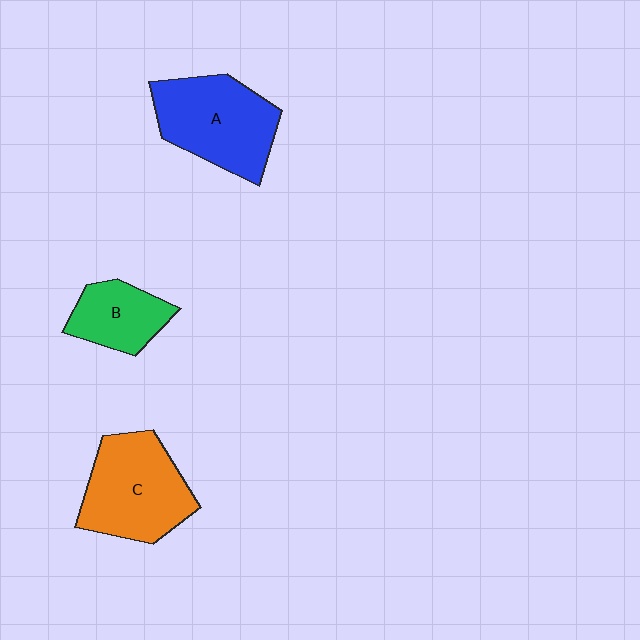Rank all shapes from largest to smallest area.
From largest to smallest: C (orange), A (blue), B (green).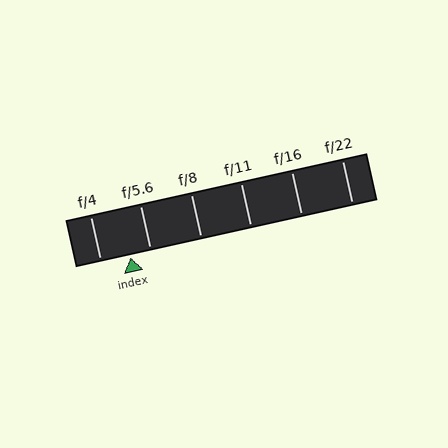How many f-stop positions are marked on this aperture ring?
There are 6 f-stop positions marked.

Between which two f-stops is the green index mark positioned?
The index mark is between f/4 and f/5.6.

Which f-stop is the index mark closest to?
The index mark is closest to f/5.6.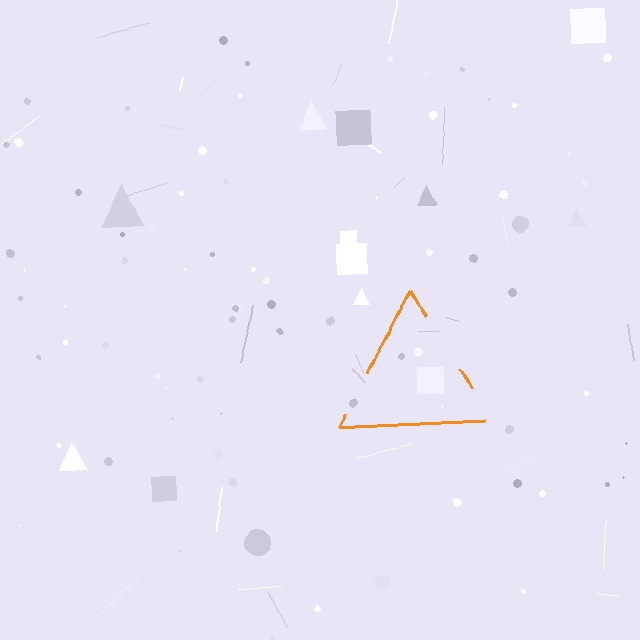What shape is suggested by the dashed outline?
The dashed outline suggests a triangle.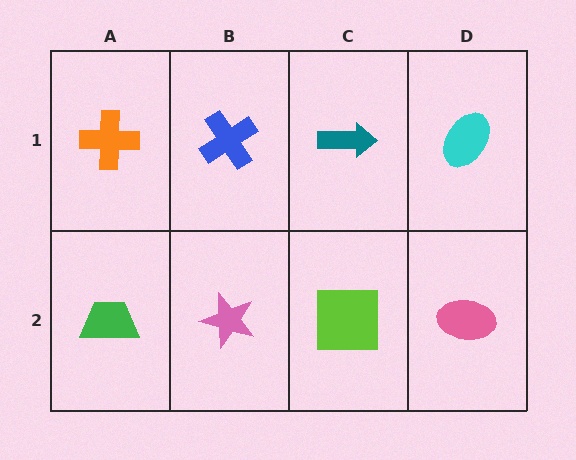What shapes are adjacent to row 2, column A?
An orange cross (row 1, column A), a pink star (row 2, column B).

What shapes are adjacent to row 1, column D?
A pink ellipse (row 2, column D), a teal arrow (row 1, column C).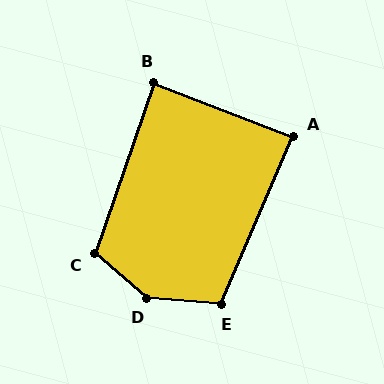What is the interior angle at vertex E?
Approximately 109 degrees (obtuse).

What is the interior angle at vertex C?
Approximately 111 degrees (obtuse).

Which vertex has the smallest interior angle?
A, at approximately 88 degrees.